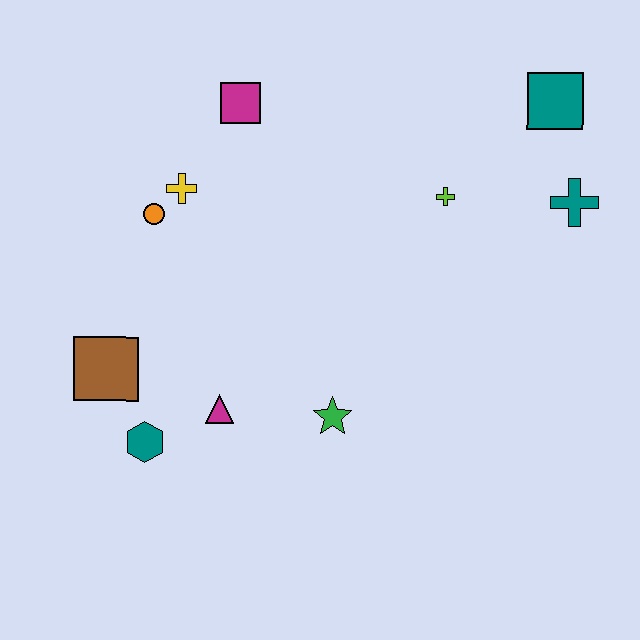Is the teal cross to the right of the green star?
Yes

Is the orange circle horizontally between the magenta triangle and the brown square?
Yes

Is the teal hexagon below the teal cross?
Yes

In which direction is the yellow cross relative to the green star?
The yellow cross is above the green star.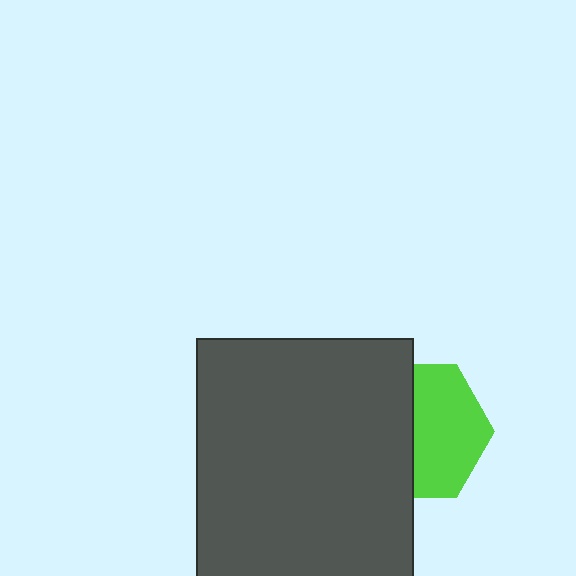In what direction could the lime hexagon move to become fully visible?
The lime hexagon could move right. That would shift it out from behind the dark gray rectangle entirely.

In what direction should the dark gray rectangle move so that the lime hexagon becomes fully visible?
The dark gray rectangle should move left. That is the shortest direction to clear the overlap and leave the lime hexagon fully visible.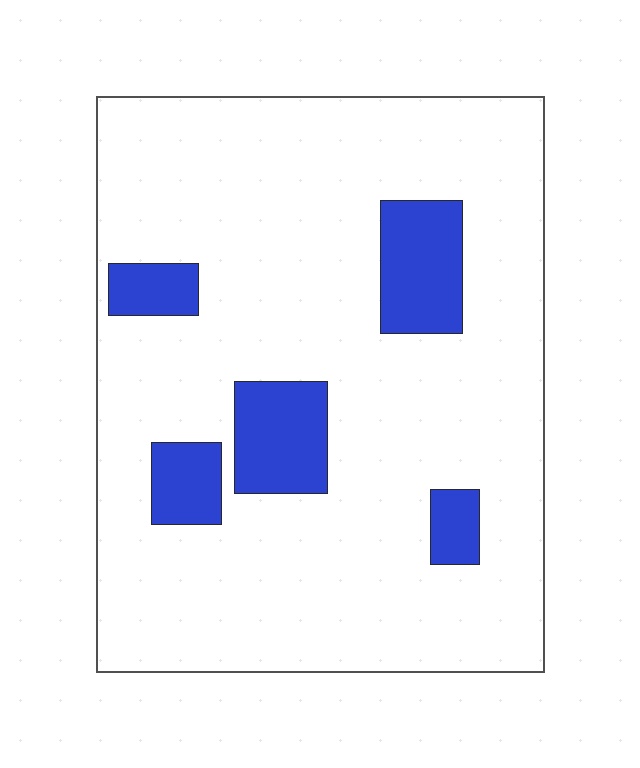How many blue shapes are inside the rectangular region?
5.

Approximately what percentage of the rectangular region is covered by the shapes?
Approximately 15%.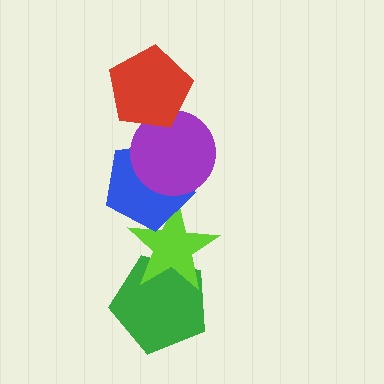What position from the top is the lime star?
The lime star is 4th from the top.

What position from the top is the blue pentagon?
The blue pentagon is 3rd from the top.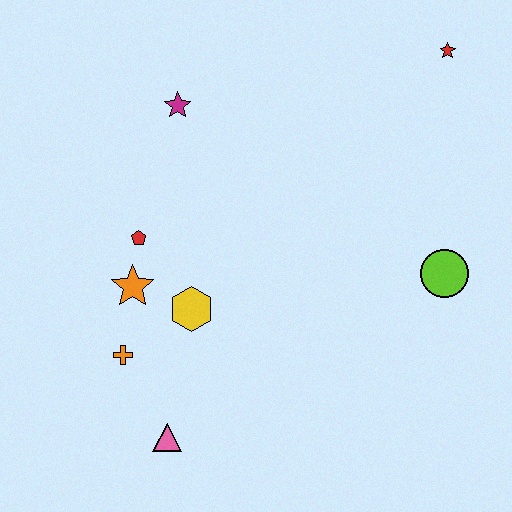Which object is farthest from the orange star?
The red star is farthest from the orange star.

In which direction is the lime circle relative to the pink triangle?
The lime circle is to the right of the pink triangle.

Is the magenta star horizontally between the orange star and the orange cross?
No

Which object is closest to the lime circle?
The red star is closest to the lime circle.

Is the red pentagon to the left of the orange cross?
No